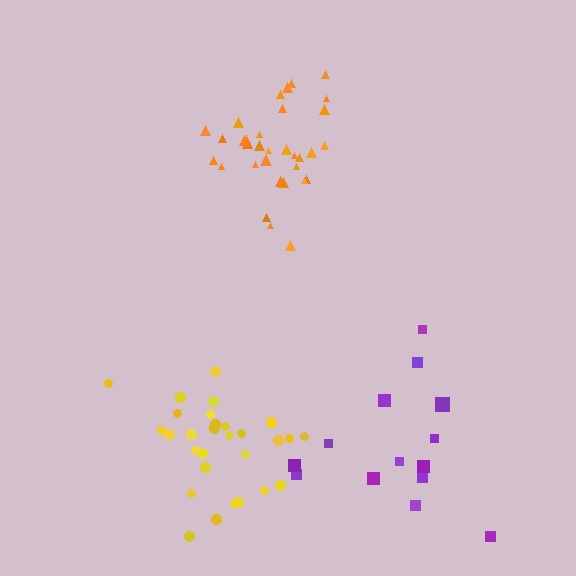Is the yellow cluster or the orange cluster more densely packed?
Yellow.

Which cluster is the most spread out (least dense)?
Purple.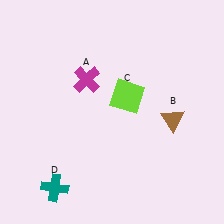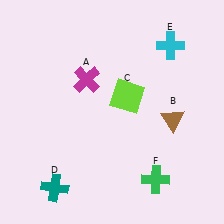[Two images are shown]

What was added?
A cyan cross (E), a green cross (F) were added in Image 2.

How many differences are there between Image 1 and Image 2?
There are 2 differences between the two images.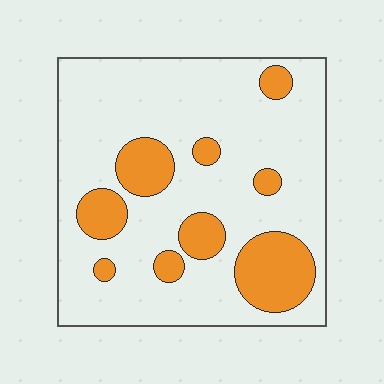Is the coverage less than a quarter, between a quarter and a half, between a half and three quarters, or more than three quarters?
Less than a quarter.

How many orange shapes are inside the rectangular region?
9.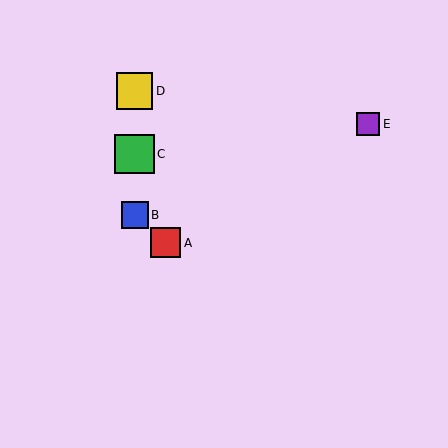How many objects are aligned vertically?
3 objects (B, C, D) are aligned vertically.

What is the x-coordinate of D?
Object D is at x≈135.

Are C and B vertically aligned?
Yes, both are at x≈135.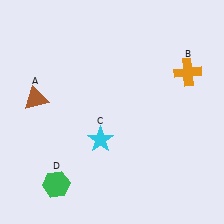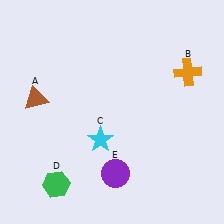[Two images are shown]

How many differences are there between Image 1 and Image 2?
There is 1 difference between the two images.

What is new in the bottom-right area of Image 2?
A purple circle (E) was added in the bottom-right area of Image 2.